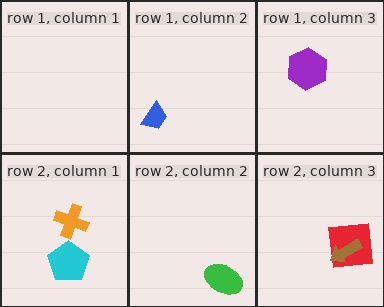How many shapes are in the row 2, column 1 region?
2.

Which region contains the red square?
The row 2, column 3 region.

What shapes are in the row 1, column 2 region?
The blue trapezoid.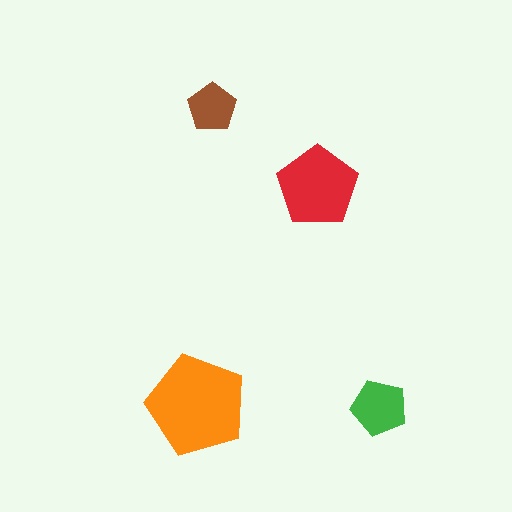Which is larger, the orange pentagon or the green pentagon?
The orange one.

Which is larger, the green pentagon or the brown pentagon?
The green one.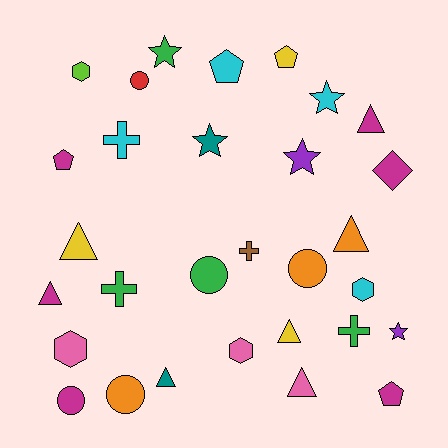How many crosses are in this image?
There are 4 crosses.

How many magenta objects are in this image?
There are 6 magenta objects.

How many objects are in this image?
There are 30 objects.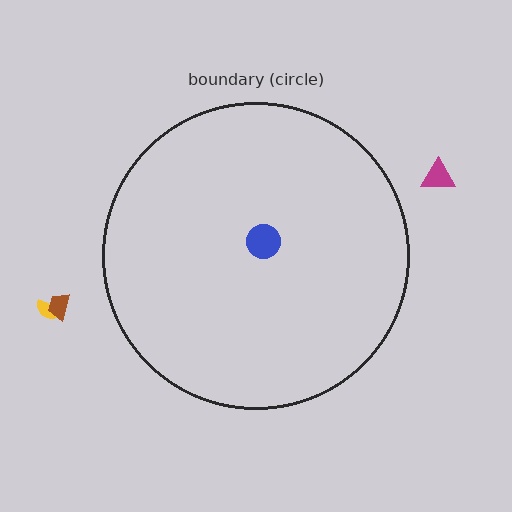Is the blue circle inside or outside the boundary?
Inside.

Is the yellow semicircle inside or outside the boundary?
Outside.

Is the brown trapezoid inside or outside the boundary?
Outside.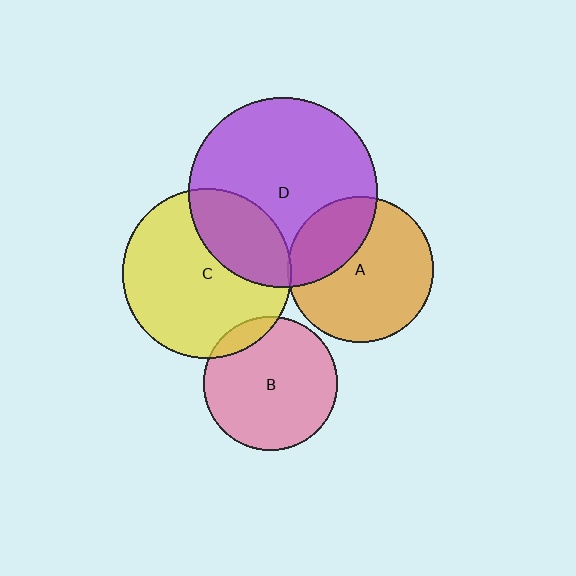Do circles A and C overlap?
Yes.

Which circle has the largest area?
Circle D (purple).